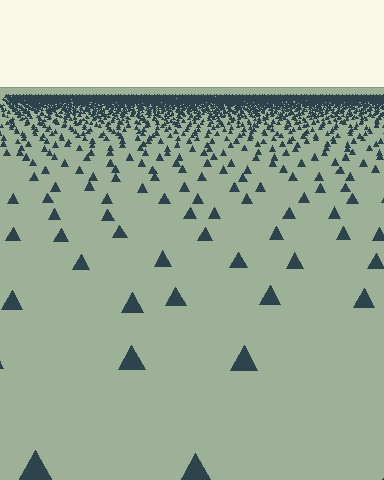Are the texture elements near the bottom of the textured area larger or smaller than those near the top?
Larger. Near the bottom, elements are closer to the viewer and appear at a bigger on-screen size.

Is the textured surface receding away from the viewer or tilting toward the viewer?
The surface is receding away from the viewer. Texture elements get smaller and denser toward the top.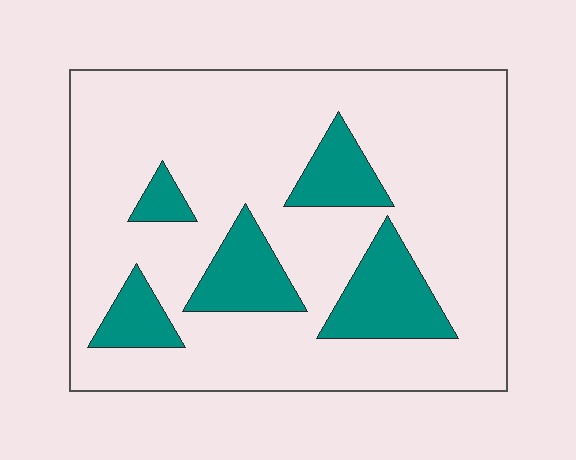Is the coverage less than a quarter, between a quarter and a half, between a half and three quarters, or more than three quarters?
Less than a quarter.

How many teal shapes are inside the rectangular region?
5.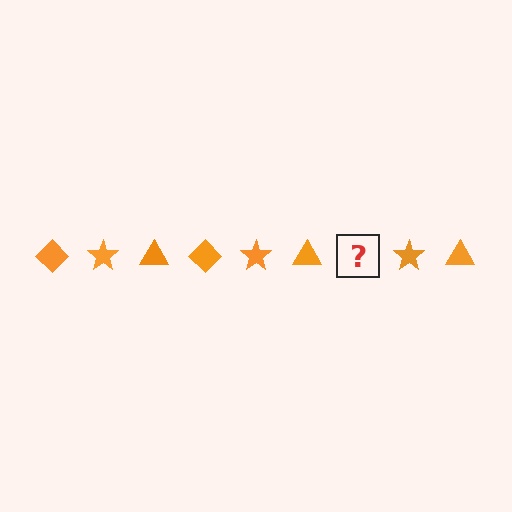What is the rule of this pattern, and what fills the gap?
The rule is that the pattern cycles through diamond, star, triangle shapes in orange. The gap should be filled with an orange diamond.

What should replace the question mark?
The question mark should be replaced with an orange diamond.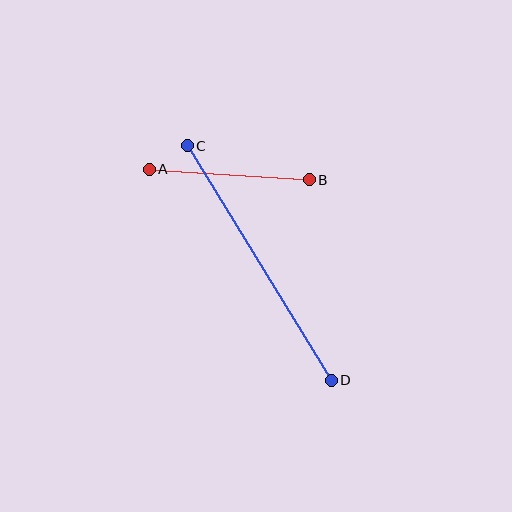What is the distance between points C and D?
The distance is approximately 275 pixels.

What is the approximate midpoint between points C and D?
The midpoint is at approximately (259, 263) pixels.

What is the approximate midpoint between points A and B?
The midpoint is at approximately (229, 175) pixels.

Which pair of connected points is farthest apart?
Points C and D are farthest apart.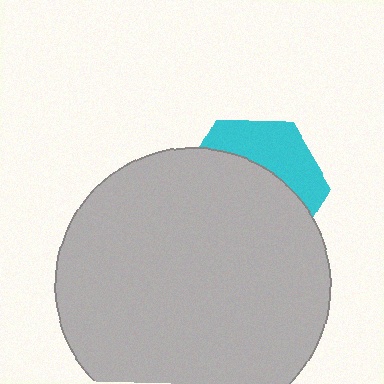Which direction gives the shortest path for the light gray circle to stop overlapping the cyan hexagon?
Moving down gives the shortest separation.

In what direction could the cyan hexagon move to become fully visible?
The cyan hexagon could move up. That would shift it out from behind the light gray circle entirely.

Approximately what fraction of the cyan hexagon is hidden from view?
Roughly 65% of the cyan hexagon is hidden behind the light gray circle.